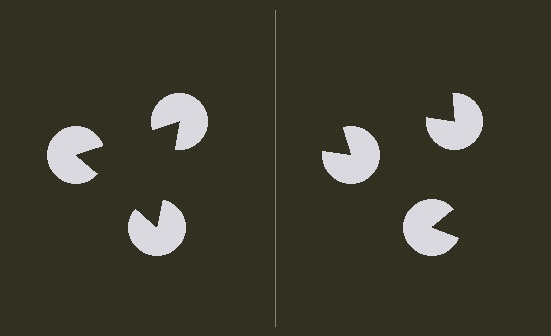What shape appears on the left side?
An illusory triangle.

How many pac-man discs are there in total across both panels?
6 — 3 on each side.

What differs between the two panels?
The pac-man discs are positioned identically on both sides; only the wedge orientations differ. On the left they align to a triangle; on the right they are misaligned.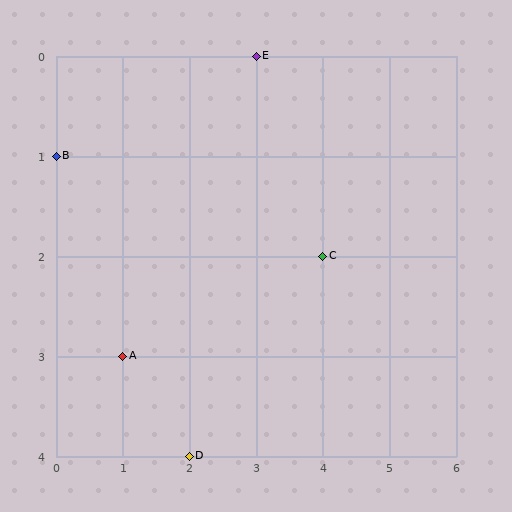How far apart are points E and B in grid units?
Points E and B are 3 columns and 1 row apart (about 3.2 grid units diagonally).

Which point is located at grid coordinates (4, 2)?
Point C is at (4, 2).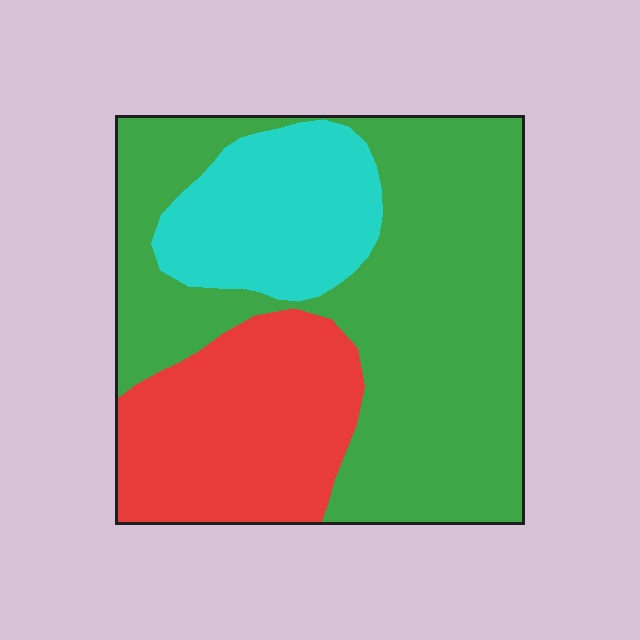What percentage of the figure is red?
Red takes up about one quarter (1/4) of the figure.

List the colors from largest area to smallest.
From largest to smallest: green, red, cyan.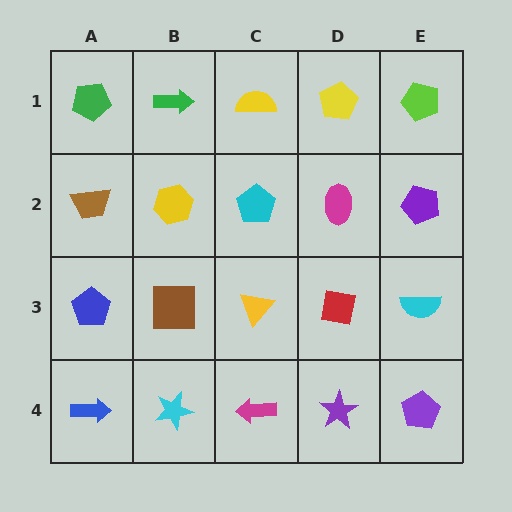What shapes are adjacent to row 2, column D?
A yellow pentagon (row 1, column D), a red square (row 3, column D), a cyan pentagon (row 2, column C), a purple pentagon (row 2, column E).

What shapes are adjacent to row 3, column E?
A purple pentagon (row 2, column E), a purple pentagon (row 4, column E), a red square (row 3, column D).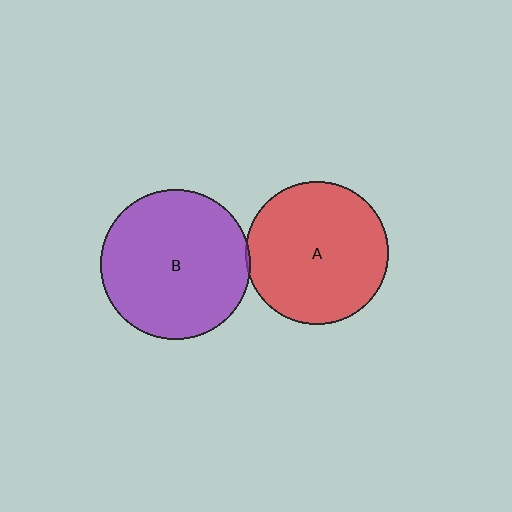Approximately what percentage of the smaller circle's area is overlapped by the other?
Approximately 5%.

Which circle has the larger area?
Circle B (purple).